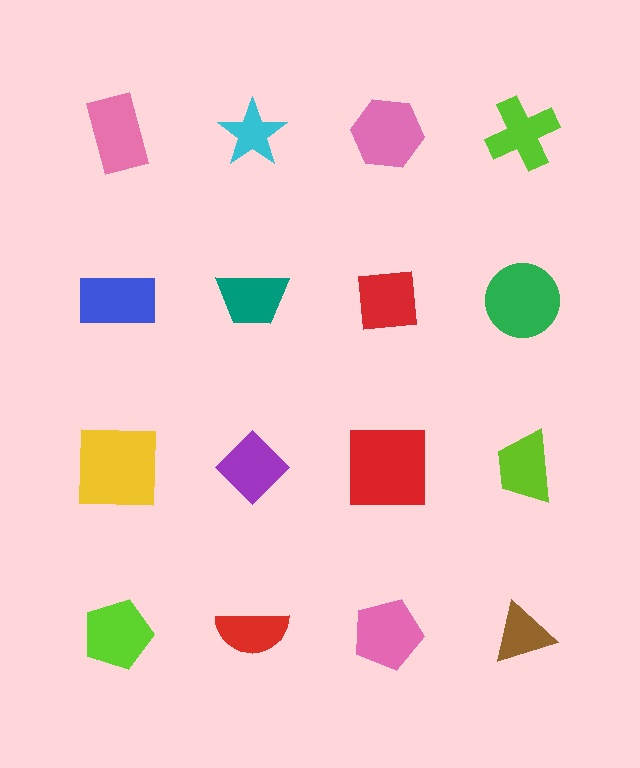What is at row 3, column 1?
A yellow square.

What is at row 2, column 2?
A teal trapezoid.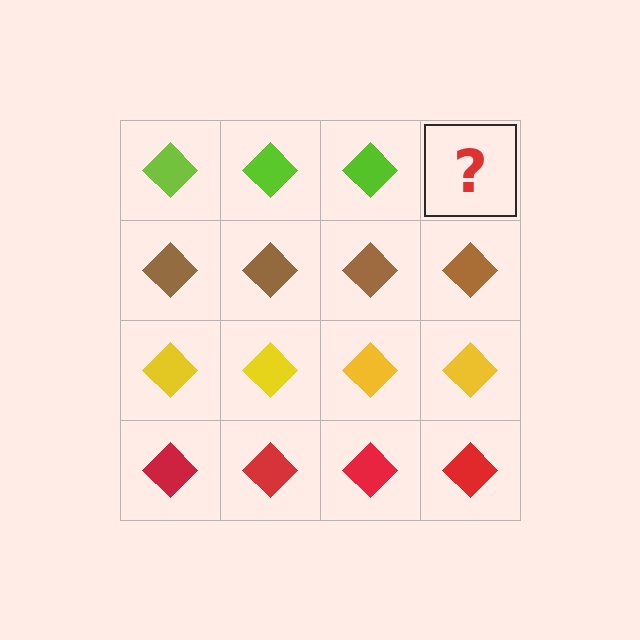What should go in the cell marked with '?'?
The missing cell should contain a lime diamond.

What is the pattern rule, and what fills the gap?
The rule is that each row has a consistent color. The gap should be filled with a lime diamond.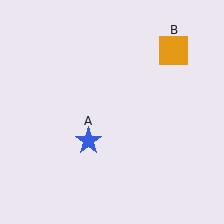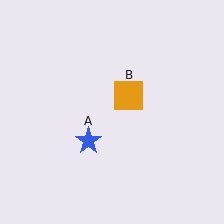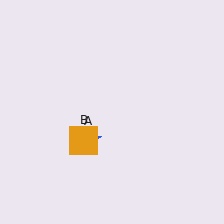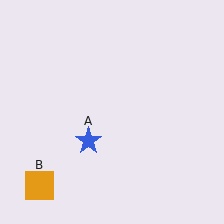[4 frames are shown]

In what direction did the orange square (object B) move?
The orange square (object B) moved down and to the left.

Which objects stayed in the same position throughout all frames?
Blue star (object A) remained stationary.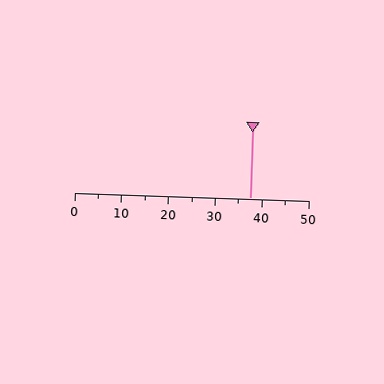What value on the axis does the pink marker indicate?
The marker indicates approximately 37.5.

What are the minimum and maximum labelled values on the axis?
The axis runs from 0 to 50.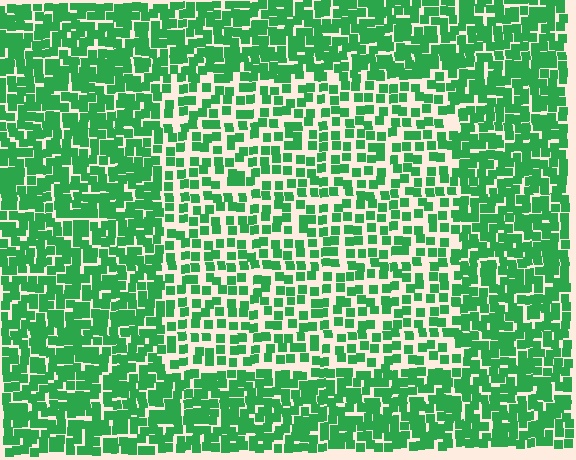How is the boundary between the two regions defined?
The boundary is defined by a change in element density (approximately 1.7x ratio). All elements are the same color, size, and shape.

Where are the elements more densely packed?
The elements are more densely packed outside the rectangle boundary.